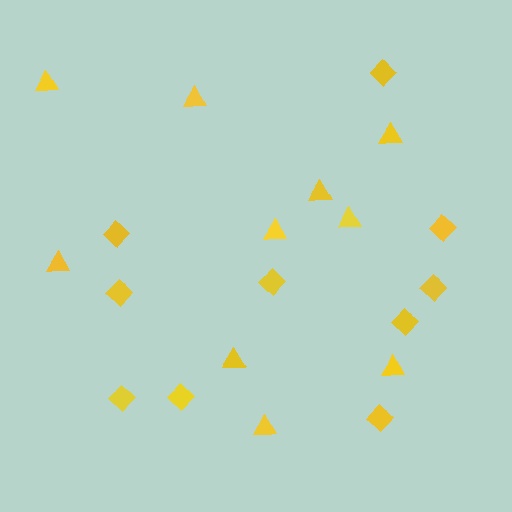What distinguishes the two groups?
There are 2 groups: one group of triangles (10) and one group of diamonds (10).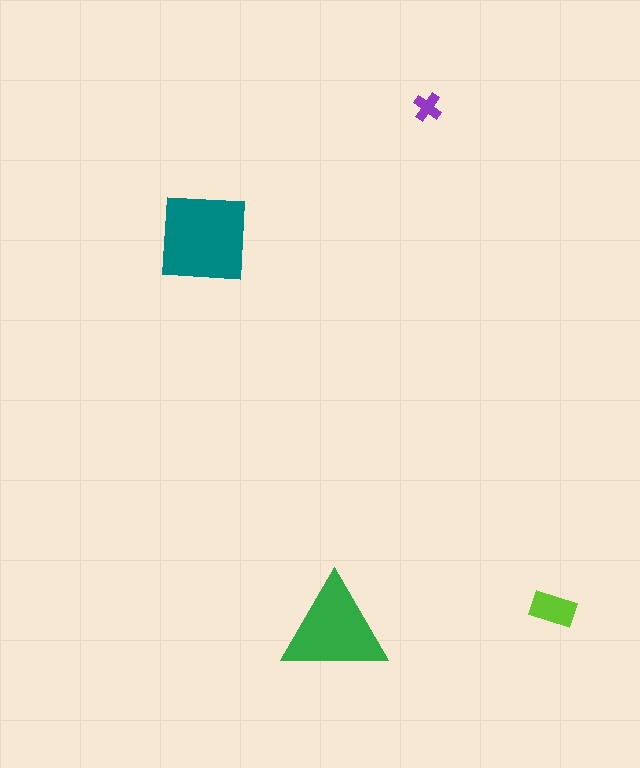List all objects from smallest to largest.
The purple cross, the lime rectangle, the green triangle, the teal square.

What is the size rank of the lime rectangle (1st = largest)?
3rd.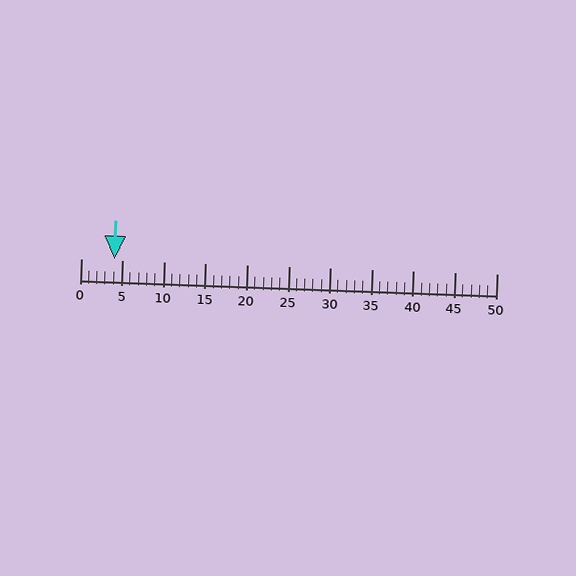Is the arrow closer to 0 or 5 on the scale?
The arrow is closer to 5.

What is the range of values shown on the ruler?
The ruler shows values from 0 to 50.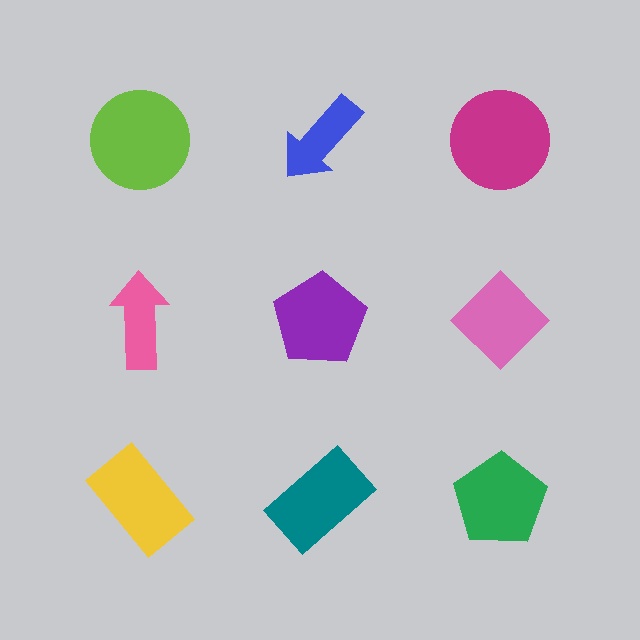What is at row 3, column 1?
A yellow rectangle.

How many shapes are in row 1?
3 shapes.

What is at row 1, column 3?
A magenta circle.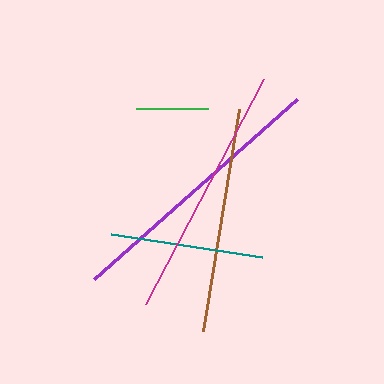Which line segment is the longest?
The purple line is the longest at approximately 272 pixels.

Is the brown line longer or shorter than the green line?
The brown line is longer than the green line.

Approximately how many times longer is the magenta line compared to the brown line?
The magenta line is approximately 1.1 times the length of the brown line.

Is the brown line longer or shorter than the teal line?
The brown line is longer than the teal line.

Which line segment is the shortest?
The green line is the shortest at approximately 72 pixels.